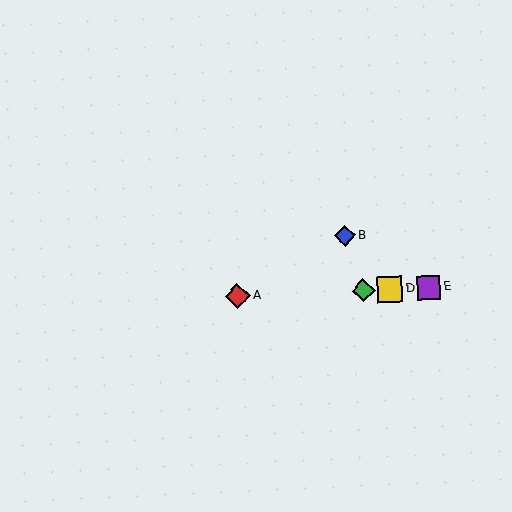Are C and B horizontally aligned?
No, C is at y≈290 and B is at y≈236.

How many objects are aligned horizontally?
4 objects (A, C, D, E) are aligned horizontally.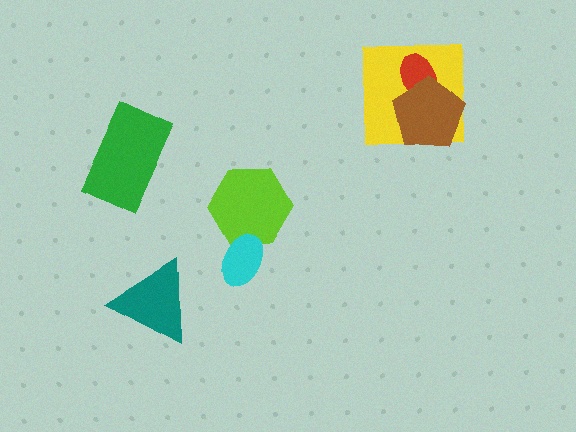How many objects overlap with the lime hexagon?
1 object overlaps with the lime hexagon.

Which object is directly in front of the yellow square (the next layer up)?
The red ellipse is directly in front of the yellow square.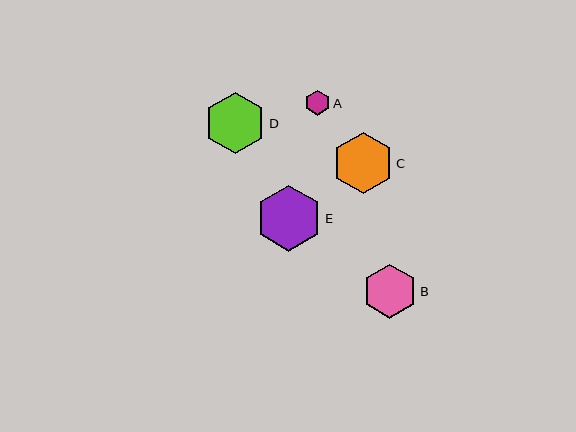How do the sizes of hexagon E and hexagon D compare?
Hexagon E and hexagon D are approximately the same size.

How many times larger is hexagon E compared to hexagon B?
Hexagon E is approximately 1.2 times the size of hexagon B.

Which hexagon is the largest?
Hexagon E is the largest with a size of approximately 66 pixels.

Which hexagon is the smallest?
Hexagon A is the smallest with a size of approximately 25 pixels.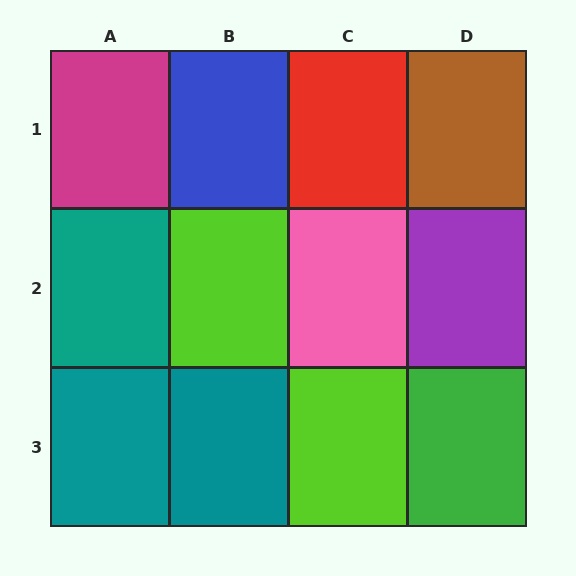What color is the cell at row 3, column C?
Lime.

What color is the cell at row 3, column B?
Teal.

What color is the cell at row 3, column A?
Teal.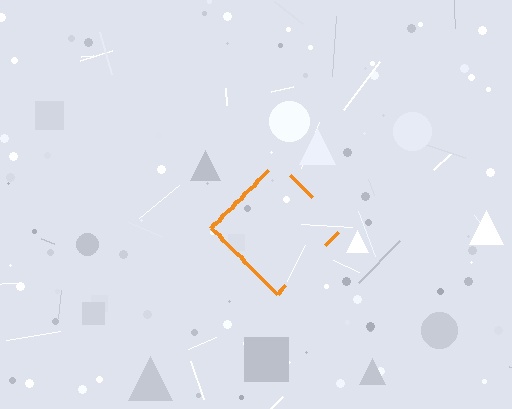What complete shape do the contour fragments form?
The contour fragments form a diamond.